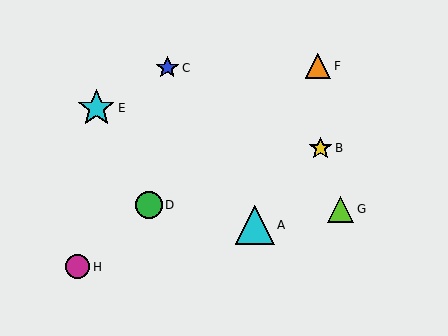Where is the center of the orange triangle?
The center of the orange triangle is at (318, 66).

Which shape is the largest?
The cyan triangle (labeled A) is the largest.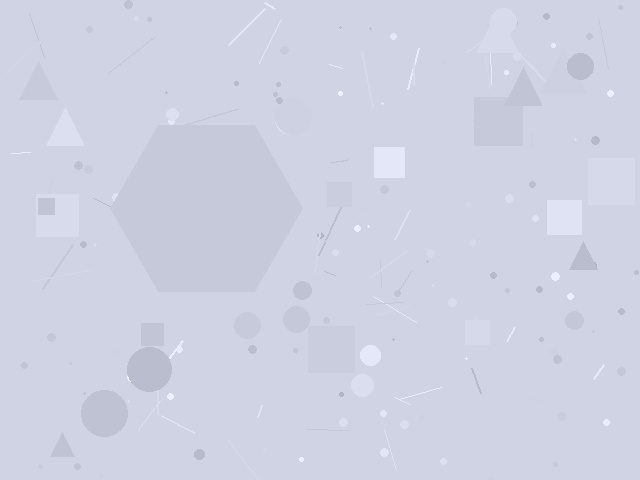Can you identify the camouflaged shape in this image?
The camouflaged shape is a hexagon.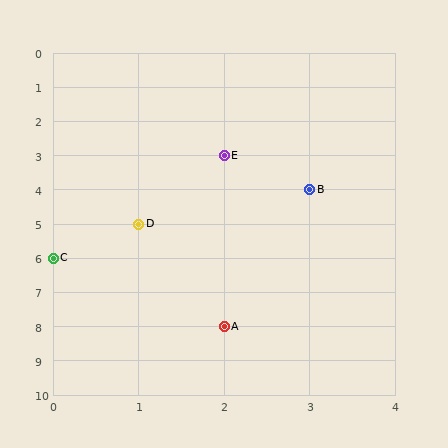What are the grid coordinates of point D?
Point D is at grid coordinates (1, 5).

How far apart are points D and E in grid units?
Points D and E are 1 column and 2 rows apart (about 2.2 grid units diagonally).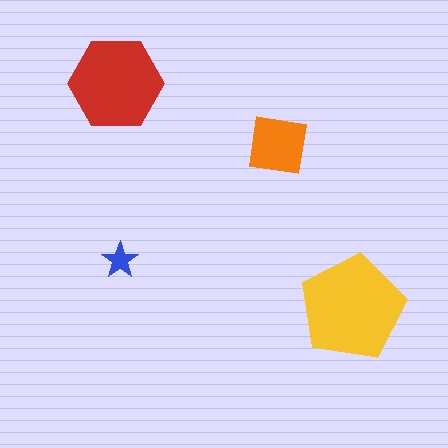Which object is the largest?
The yellow pentagon.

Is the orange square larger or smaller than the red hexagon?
Smaller.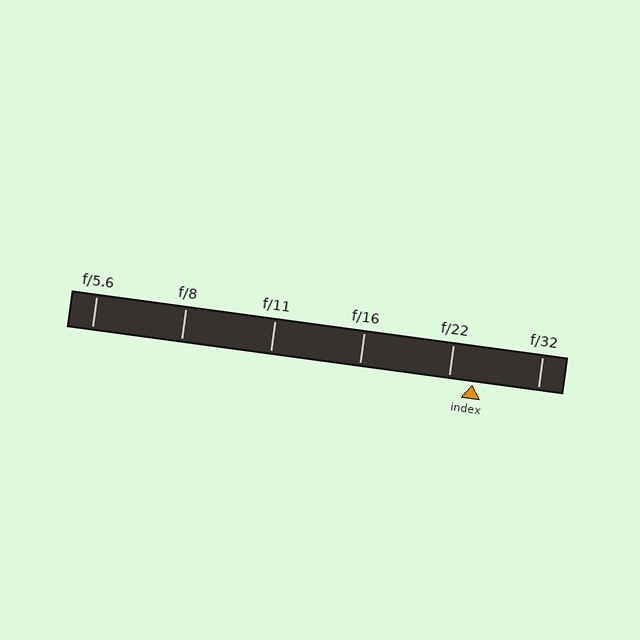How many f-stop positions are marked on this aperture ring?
There are 6 f-stop positions marked.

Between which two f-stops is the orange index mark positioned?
The index mark is between f/22 and f/32.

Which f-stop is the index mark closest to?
The index mark is closest to f/22.